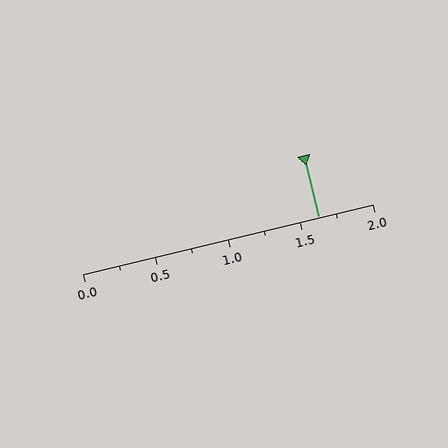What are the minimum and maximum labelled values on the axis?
The axis runs from 0.0 to 2.0.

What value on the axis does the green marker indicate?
The marker indicates approximately 1.62.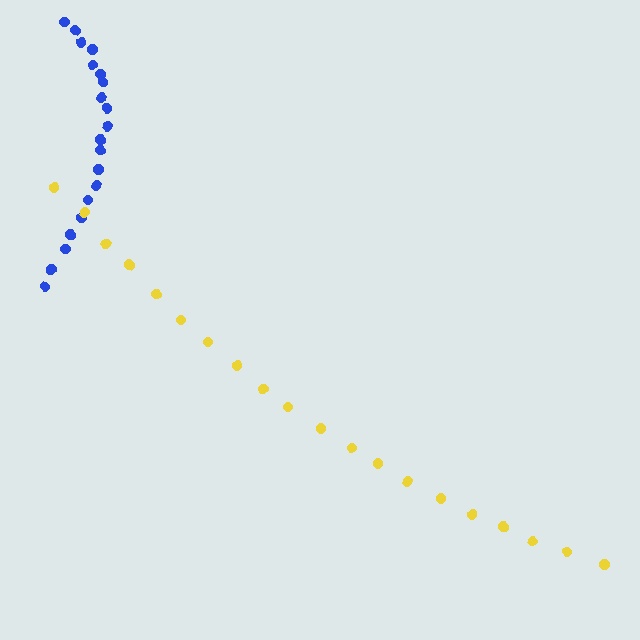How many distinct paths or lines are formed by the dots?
There are 2 distinct paths.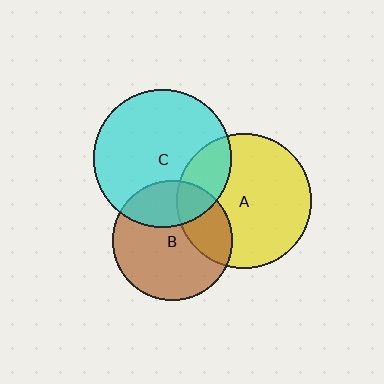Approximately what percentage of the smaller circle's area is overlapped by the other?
Approximately 25%.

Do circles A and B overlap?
Yes.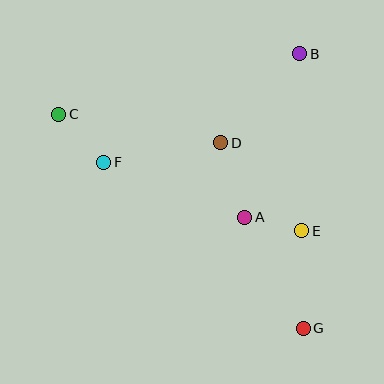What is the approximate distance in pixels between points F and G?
The distance between F and G is approximately 260 pixels.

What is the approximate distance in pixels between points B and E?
The distance between B and E is approximately 177 pixels.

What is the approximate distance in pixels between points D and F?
The distance between D and F is approximately 118 pixels.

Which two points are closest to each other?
Points A and E are closest to each other.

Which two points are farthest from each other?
Points C and G are farthest from each other.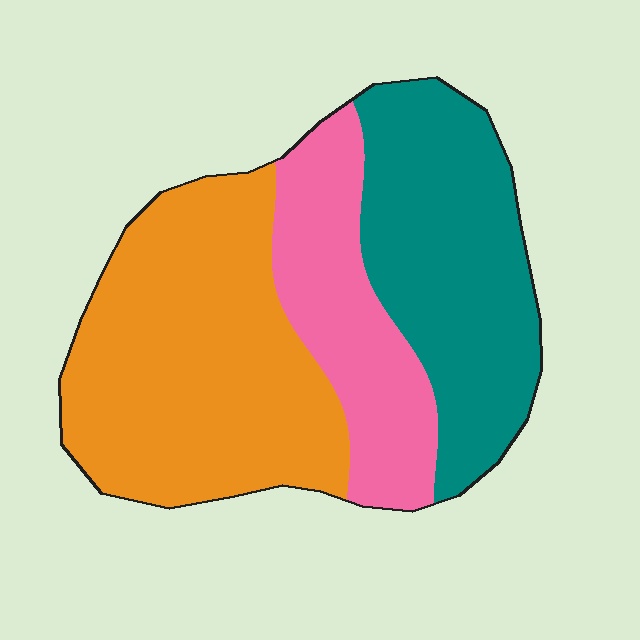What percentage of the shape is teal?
Teal covers about 35% of the shape.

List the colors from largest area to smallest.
From largest to smallest: orange, teal, pink.